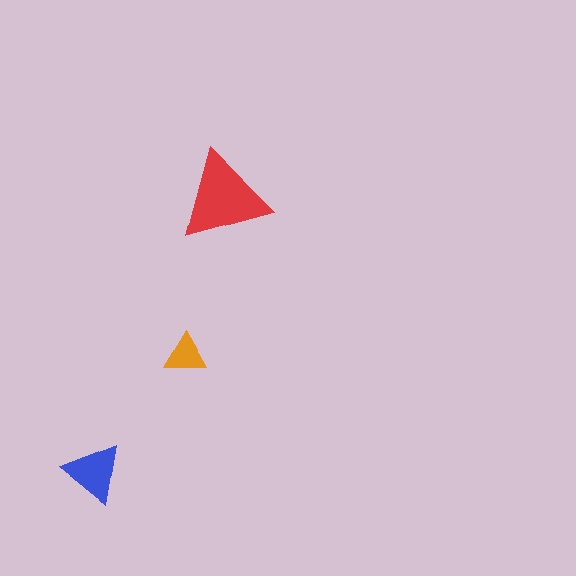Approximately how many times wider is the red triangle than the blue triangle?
About 1.5 times wider.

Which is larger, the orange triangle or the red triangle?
The red one.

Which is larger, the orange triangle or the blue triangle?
The blue one.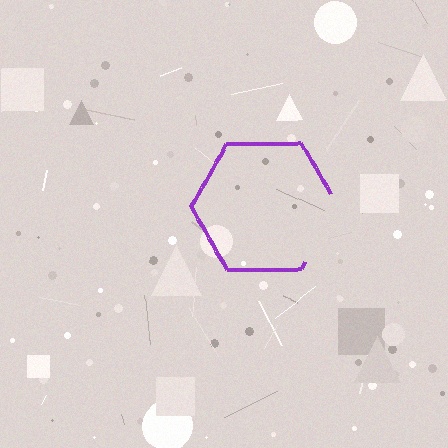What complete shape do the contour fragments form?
The contour fragments form a hexagon.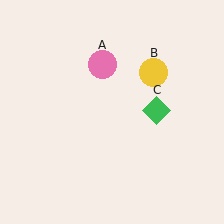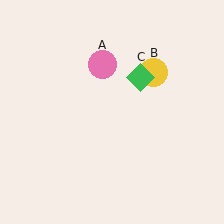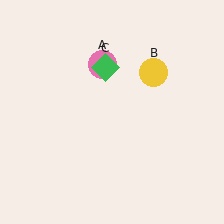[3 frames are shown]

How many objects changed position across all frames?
1 object changed position: green diamond (object C).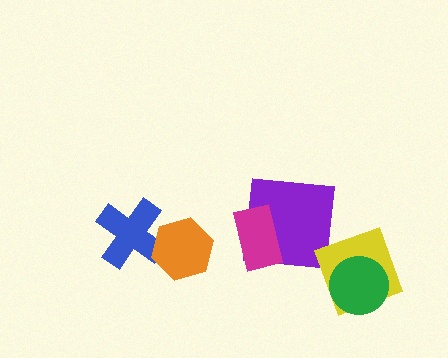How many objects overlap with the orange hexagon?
1 object overlaps with the orange hexagon.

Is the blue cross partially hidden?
Yes, it is partially covered by another shape.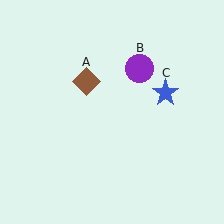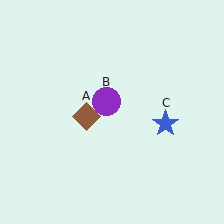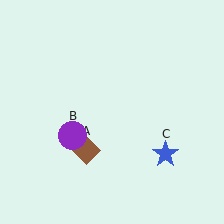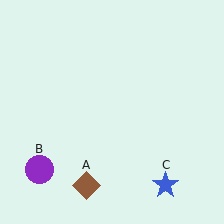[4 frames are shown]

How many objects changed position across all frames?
3 objects changed position: brown diamond (object A), purple circle (object B), blue star (object C).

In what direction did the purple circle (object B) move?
The purple circle (object B) moved down and to the left.